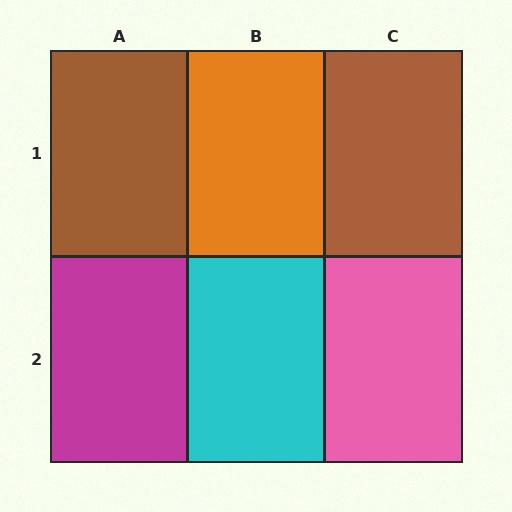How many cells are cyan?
1 cell is cyan.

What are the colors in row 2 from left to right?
Magenta, cyan, pink.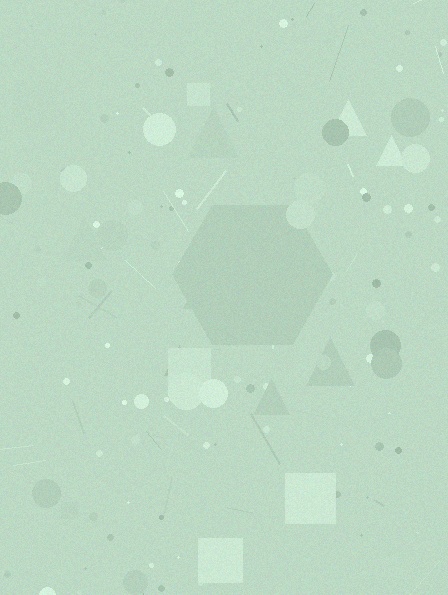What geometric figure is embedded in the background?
A hexagon is embedded in the background.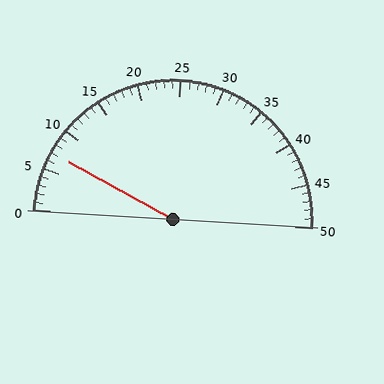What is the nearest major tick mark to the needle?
The nearest major tick mark is 5.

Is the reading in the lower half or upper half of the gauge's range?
The reading is in the lower half of the range (0 to 50).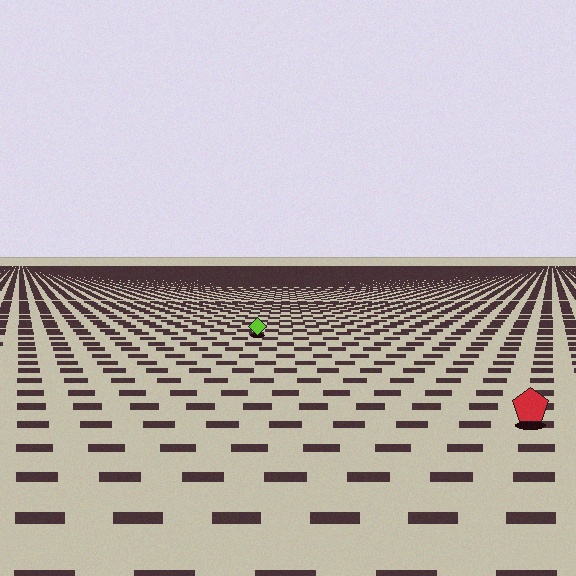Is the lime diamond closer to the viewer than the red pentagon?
No. The red pentagon is closer — you can tell from the texture gradient: the ground texture is coarser near it.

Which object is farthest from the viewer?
The lime diamond is farthest from the viewer. It appears smaller and the ground texture around it is denser.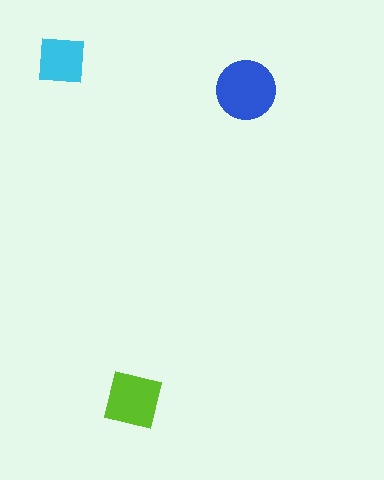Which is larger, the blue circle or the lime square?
The blue circle.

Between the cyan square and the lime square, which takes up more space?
The lime square.